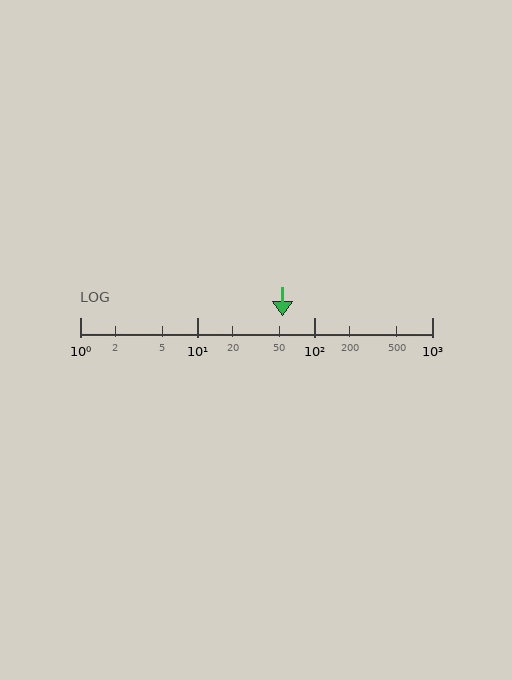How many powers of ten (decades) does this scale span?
The scale spans 3 decades, from 1 to 1000.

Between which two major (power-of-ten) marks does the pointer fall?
The pointer is between 10 and 100.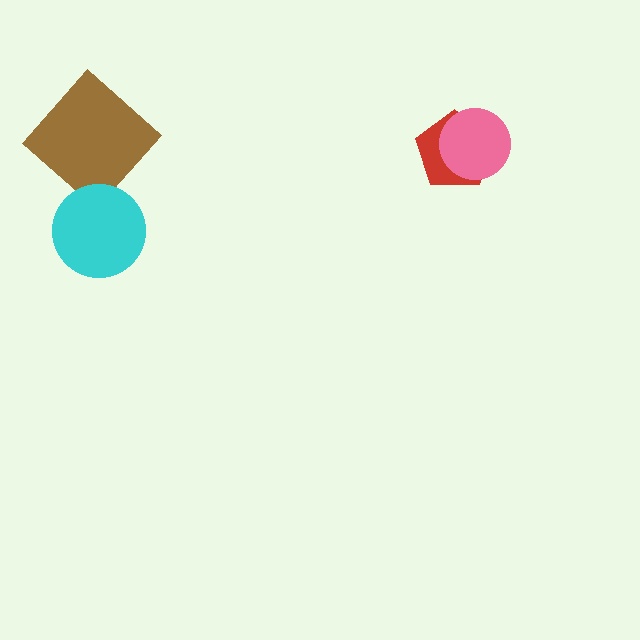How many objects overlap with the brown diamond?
0 objects overlap with the brown diamond.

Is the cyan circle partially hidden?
No, no other shape covers it.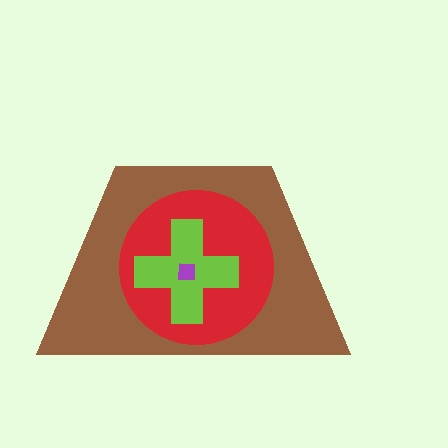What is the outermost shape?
The brown trapezoid.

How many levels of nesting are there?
4.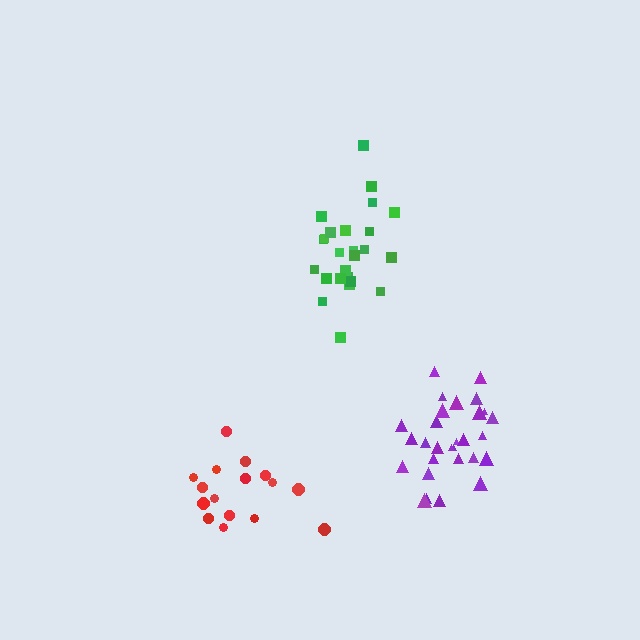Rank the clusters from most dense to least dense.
purple, green, red.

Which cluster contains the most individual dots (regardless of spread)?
Purple (29).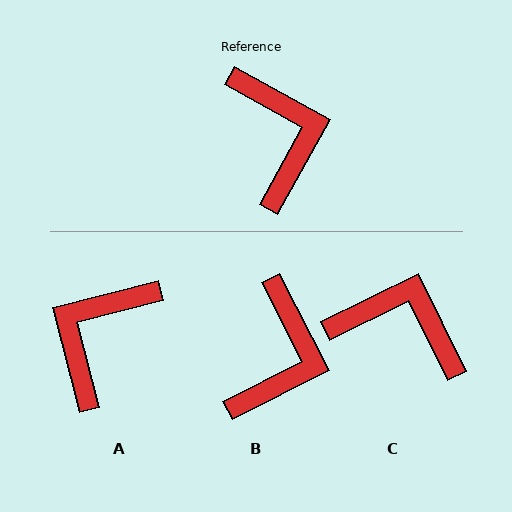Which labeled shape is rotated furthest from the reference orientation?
A, about 133 degrees away.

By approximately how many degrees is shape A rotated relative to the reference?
Approximately 133 degrees counter-clockwise.